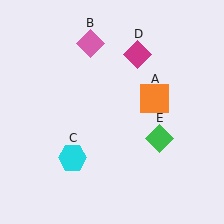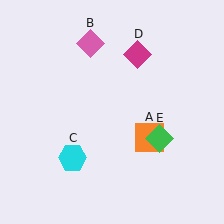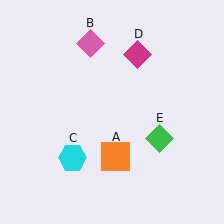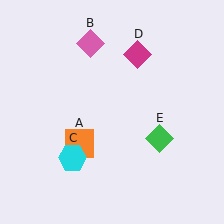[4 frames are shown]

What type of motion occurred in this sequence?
The orange square (object A) rotated clockwise around the center of the scene.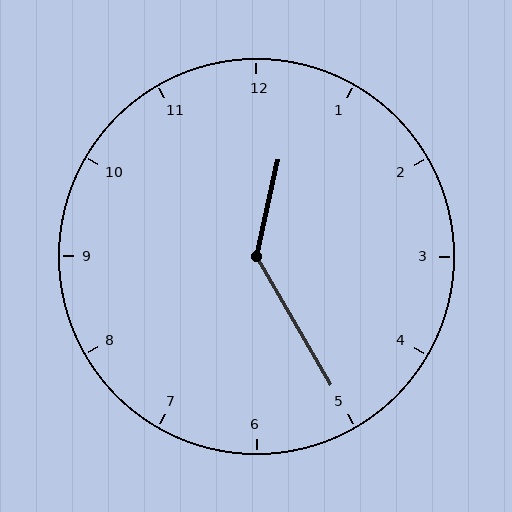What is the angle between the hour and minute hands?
Approximately 138 degrees.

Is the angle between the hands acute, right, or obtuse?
It is obtuse.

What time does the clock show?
12:25.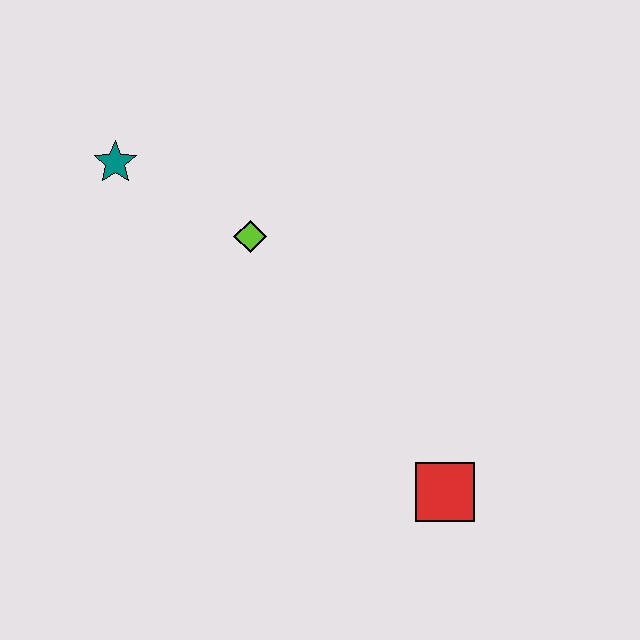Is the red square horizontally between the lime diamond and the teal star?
No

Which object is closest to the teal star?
The lime diamond is closest to the teal star.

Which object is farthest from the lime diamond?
The red square is farthest from the lime diamond.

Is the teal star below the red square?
No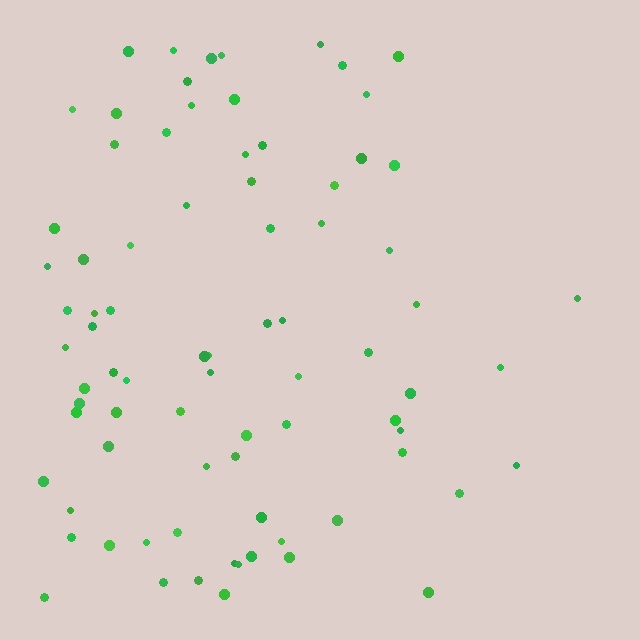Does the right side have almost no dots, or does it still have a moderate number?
Still a moderate number, just noticeably fewer than the left.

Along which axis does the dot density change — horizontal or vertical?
Horizontal.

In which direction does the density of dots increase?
From right to left, with the left side densest.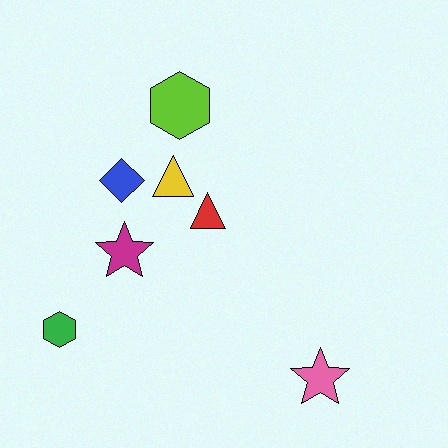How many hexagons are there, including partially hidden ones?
There are 2 hexagons.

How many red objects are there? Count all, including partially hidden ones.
There is 1 red object.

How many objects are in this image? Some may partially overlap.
There are 7 objects.